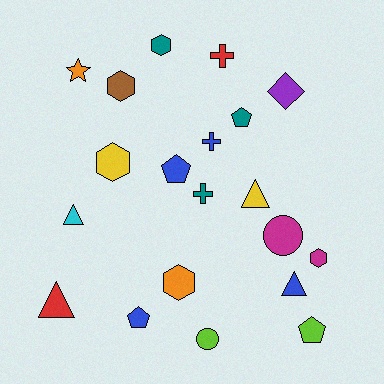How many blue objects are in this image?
There are 4 blue objects.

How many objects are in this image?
There are 20 objects.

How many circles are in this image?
There are 2 circles.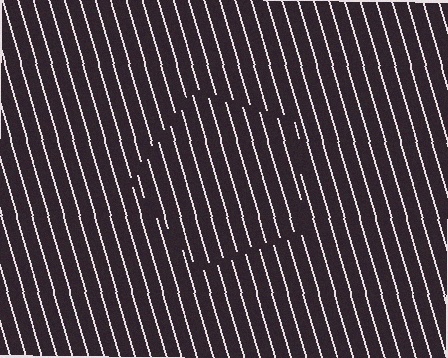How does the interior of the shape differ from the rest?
The interior of the shape contains the same grating, shifted by half a period — the contour is defined by the phase discontinuity where line-ends from the inner and outer gratings abut.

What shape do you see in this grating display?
An illusory pentagon. The interior of the shape contains the same grating, shifted by half a period — the contour is defined by the phase discontinuity where line-ends from the inner and outer gratings abut.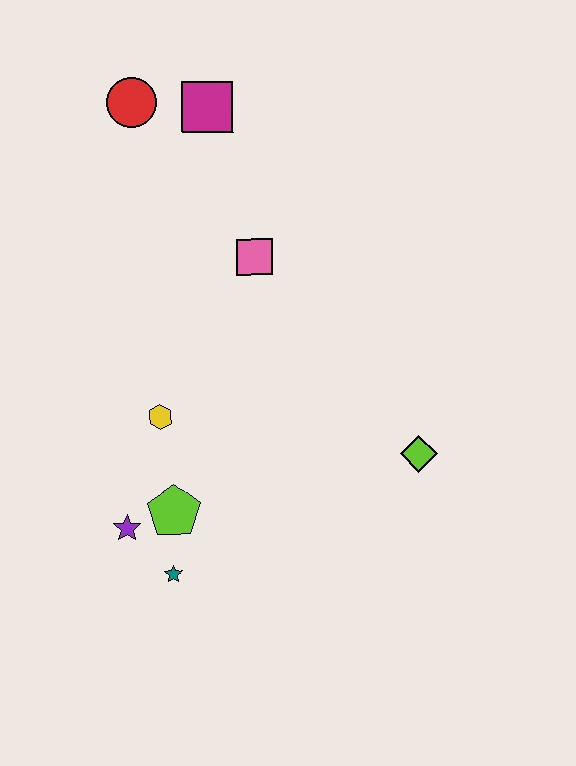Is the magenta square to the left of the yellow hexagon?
No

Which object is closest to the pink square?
The magenta square is closest to the pink square.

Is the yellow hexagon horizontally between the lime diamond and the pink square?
No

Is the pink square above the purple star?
Yes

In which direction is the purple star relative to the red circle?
The purple star is below the red circle.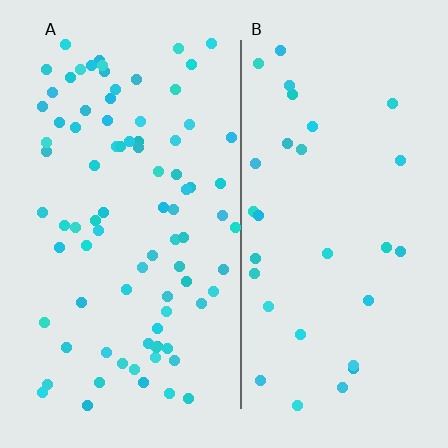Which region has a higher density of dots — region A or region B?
A (the left).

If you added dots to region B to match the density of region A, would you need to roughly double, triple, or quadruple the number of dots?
Approximately triple.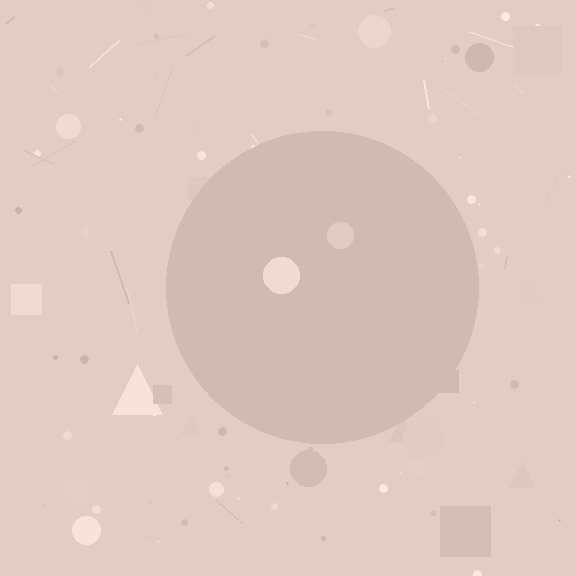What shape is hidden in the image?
A circle is hidden in the image.